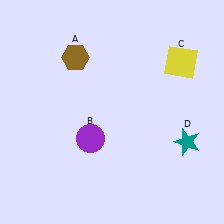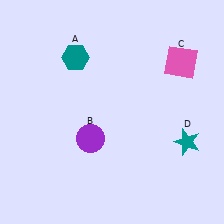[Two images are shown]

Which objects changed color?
A changed from brown to teal. C changed from yellow to pink.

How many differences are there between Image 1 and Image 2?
There are 2 differences between the two images.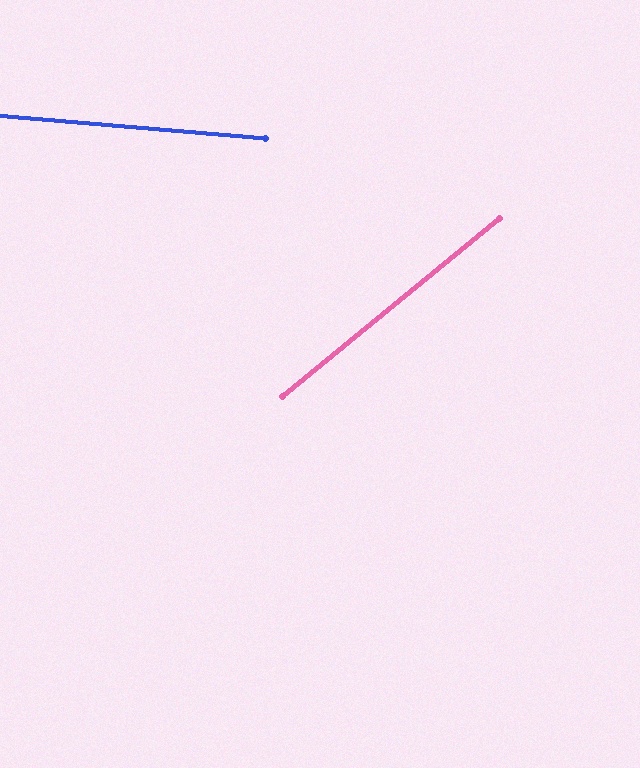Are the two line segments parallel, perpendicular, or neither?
Neither parallel nor perpendicular — they differ by about 44°.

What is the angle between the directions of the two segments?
Approximately 44 degrees.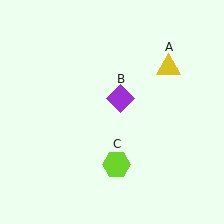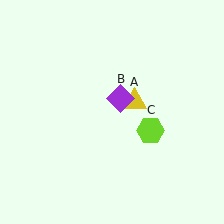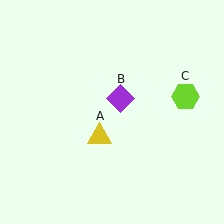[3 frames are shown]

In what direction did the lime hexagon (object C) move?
The lime hexagon (object C) moved up and to the right.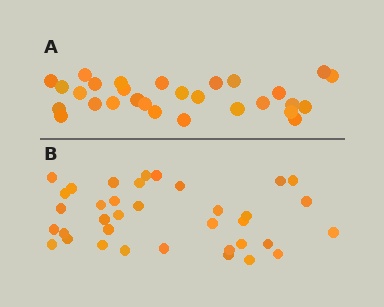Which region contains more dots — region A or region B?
Region B (the bottom region) has more dots.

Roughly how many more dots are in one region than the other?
Region B has roughly 8 or so more dots than region A.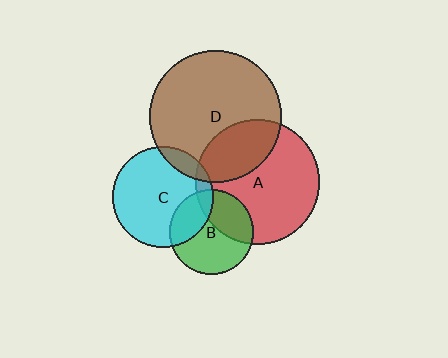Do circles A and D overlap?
Yes.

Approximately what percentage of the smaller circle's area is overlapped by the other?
Approximately 30%.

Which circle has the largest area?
Circle D (brown).